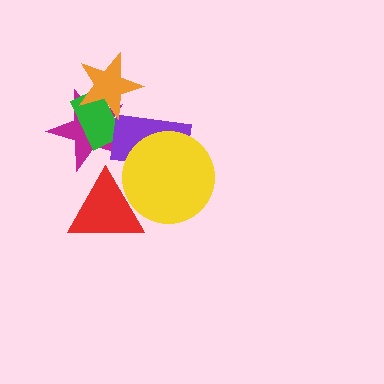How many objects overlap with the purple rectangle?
2 objects overlap with the purple rectangle.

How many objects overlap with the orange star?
2 objects overlap with the orange star.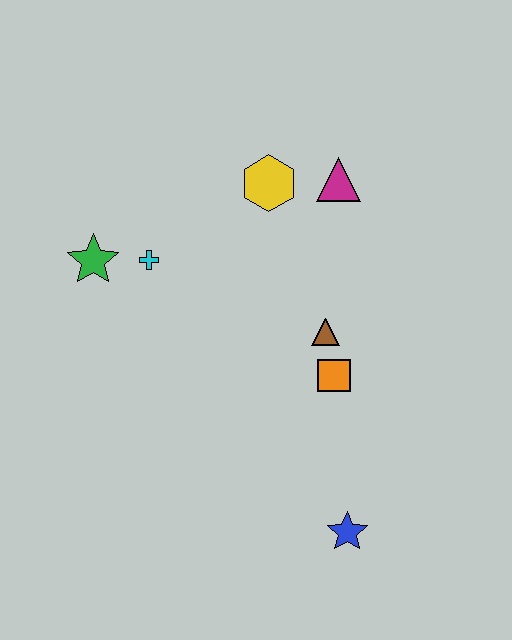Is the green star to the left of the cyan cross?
Yes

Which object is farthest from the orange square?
The green star is farthest from the orange square.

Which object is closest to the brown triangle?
The orange square is closest to the brown triangle.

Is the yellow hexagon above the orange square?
Yes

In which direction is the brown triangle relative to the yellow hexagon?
The brown triangle is below the yellow hexagon.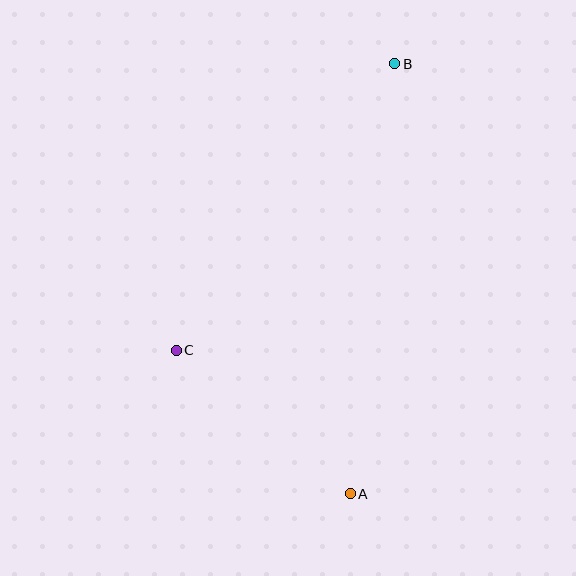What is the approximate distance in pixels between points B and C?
The distance between B and C is approximately 361 pixels.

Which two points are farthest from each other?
Points A and B are farthest from each other.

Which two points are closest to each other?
Points A and C are closest to each other.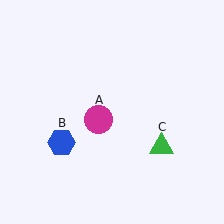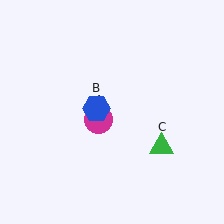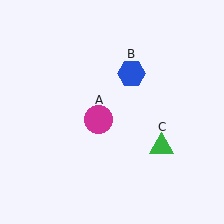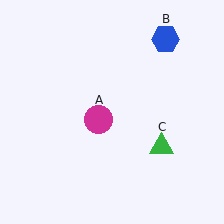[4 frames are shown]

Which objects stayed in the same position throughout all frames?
Magenta circle (object A) and green triangle (object C) remained stationary.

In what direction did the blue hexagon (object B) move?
The blue hexagon (object B) moved up and to the right.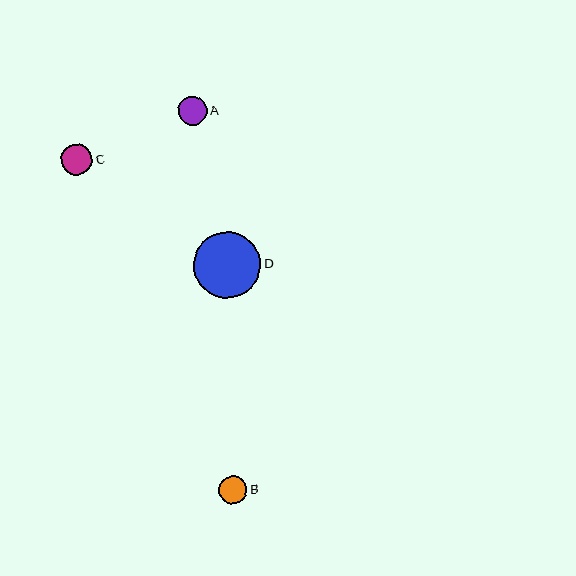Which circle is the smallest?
Circle B is the smallest with a size of approximately 28 pixels.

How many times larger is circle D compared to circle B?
Circle D is approximately 2.4 times the size of circle B.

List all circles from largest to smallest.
From largest to smallest: D, C, A, B.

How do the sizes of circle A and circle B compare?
Circle A and circle B are approximately the same size.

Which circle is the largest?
Circle D is the largest with a size of approximately 67 pixels.